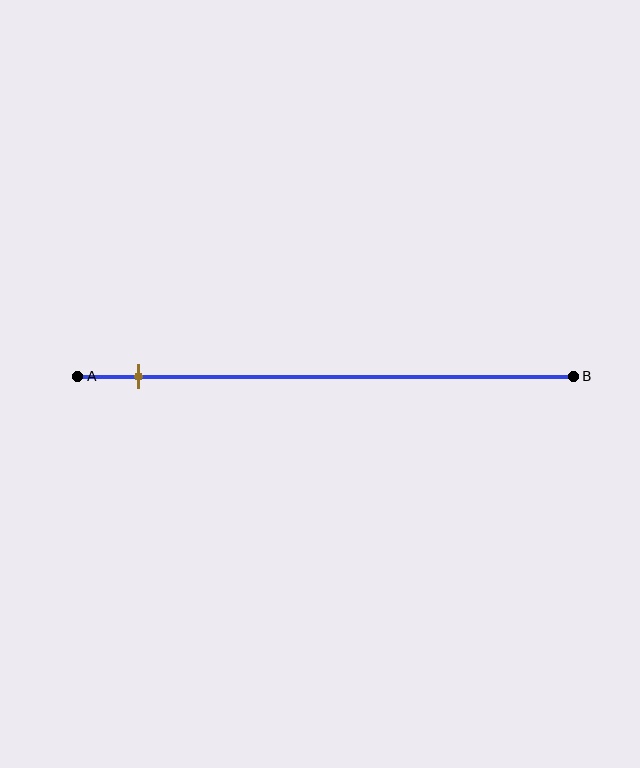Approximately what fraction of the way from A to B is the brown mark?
The brown mark is approximately 10% of the way from A to B.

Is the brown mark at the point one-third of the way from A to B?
No, the mark is at about 10% from A, not at the 33% one-third point.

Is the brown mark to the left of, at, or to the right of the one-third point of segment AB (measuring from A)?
The brown mark is to the left of the one-third point of segment AB.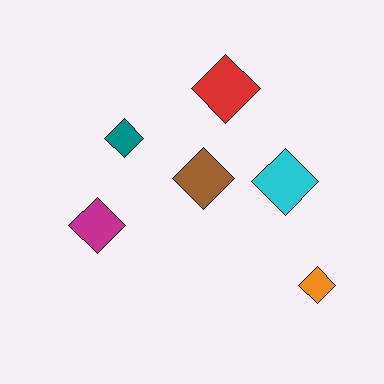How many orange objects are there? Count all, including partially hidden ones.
There is 1 orange object.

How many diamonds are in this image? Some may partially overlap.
There are 6 diamonds.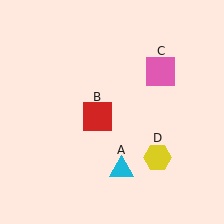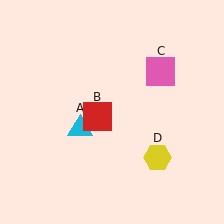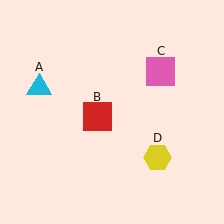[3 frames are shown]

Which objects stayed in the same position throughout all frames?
Red square (object B) and pink square (object C) and yellow hexagon (object D) remained stationary.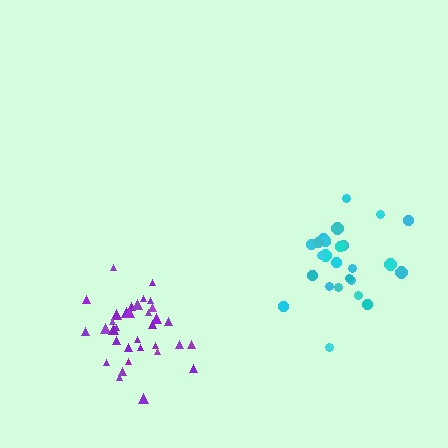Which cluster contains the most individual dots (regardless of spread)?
Purple (34).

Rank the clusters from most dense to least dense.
purple, cyan.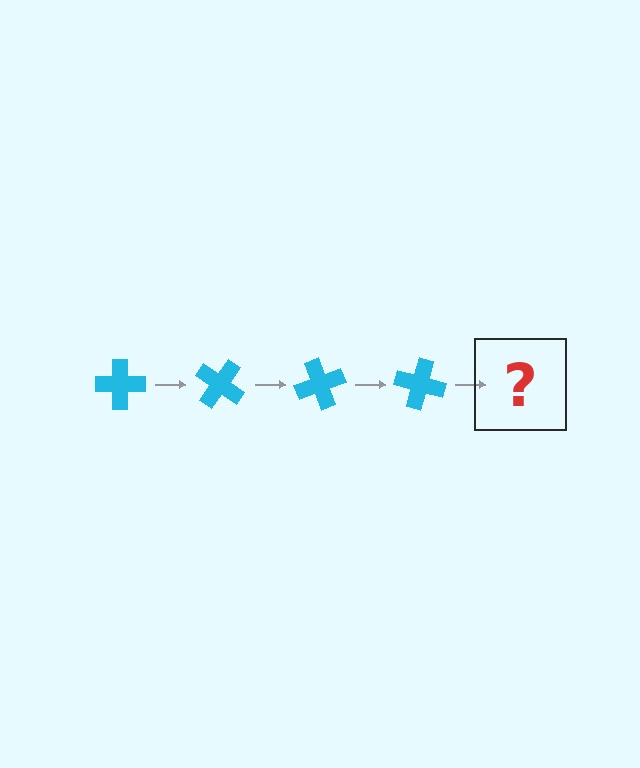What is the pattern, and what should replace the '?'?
The pattern is that the cross rotates 35 degrees each step. The '?' should be a cyan cross rotated 140 degrees.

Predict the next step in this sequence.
The next step is a cyan cross rotated 140 degrees.